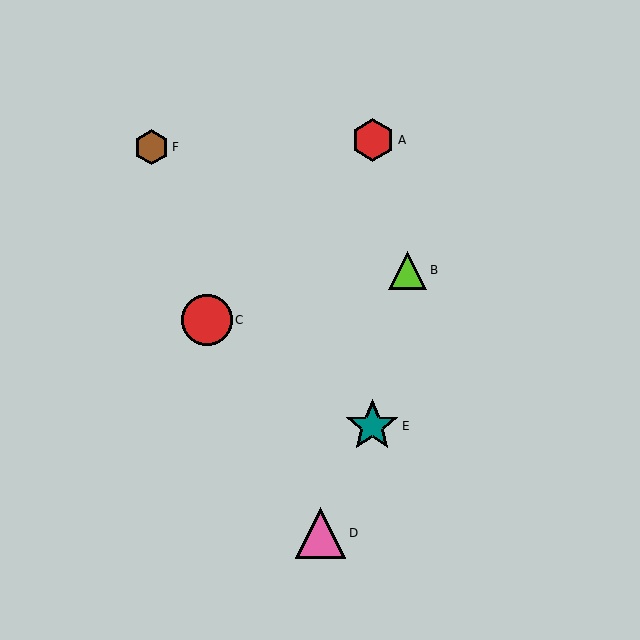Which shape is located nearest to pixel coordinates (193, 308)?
The red circle (labeled C) at (207, 320) is nearest to that location.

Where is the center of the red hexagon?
The center of the red hexagon is at (373, 140).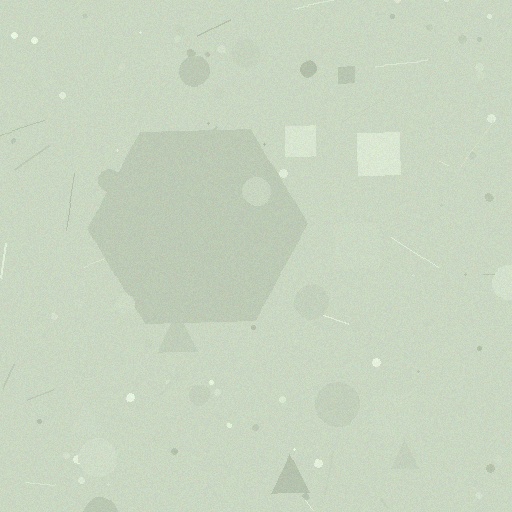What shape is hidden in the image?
A hexagon is hidden in the image.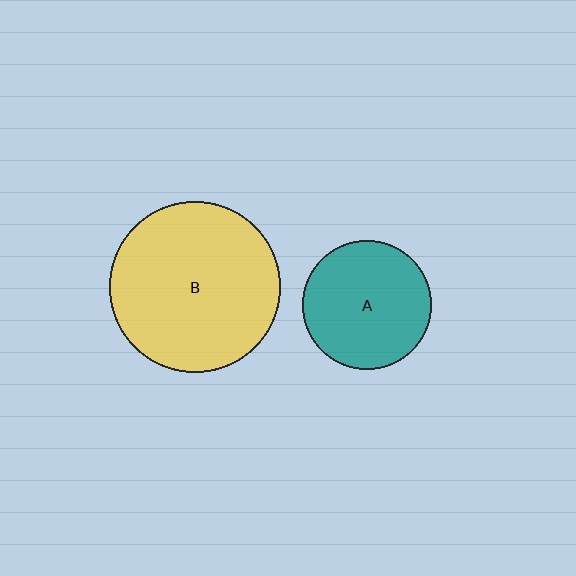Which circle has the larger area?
Circle B (yellow).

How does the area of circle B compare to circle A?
Approximately 1.7 times.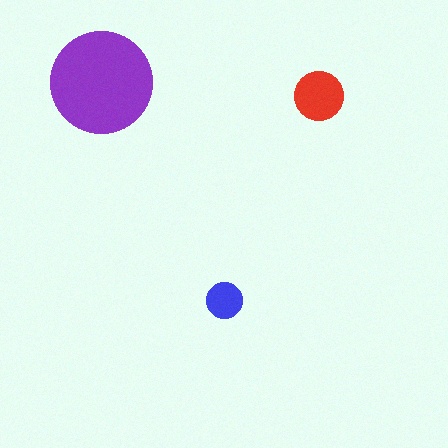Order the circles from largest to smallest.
the purple one, the red one, the blue one.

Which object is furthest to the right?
The red circle is rightmost.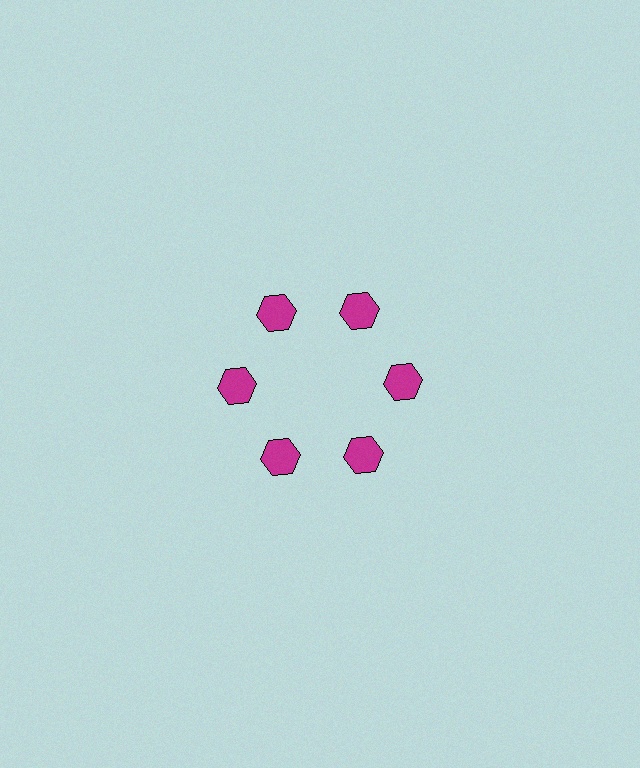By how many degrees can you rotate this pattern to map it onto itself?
The pattern maps onto itself every 60 degrees of rotation.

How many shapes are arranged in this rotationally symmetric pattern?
There are 6 shapes, arranged in 6 groups of 1.